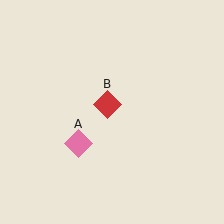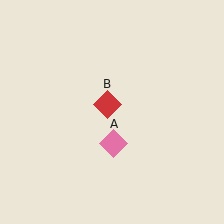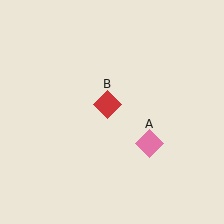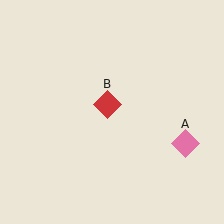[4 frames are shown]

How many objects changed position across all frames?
1 object changed position: pink diamond (object A).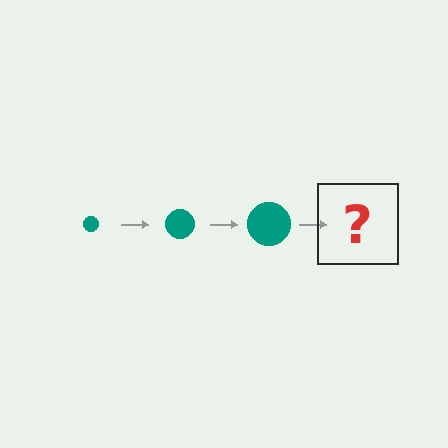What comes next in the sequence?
The next element should be a teal circle, larger than the previous one.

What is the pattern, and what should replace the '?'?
The pattern is that the circle gets progressively larger each step. The '?' should be a teal circle, larger than the previous one.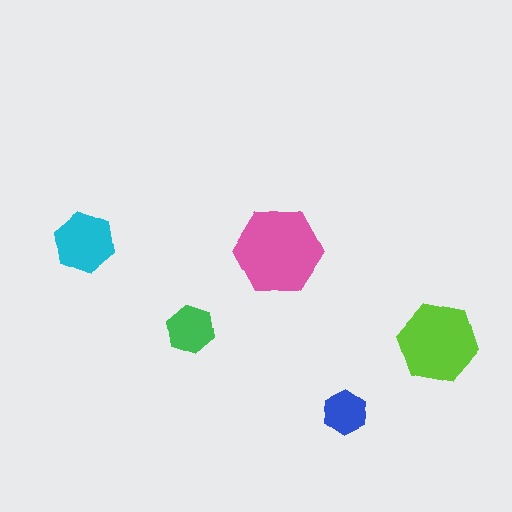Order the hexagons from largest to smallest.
the pink one, the lime one, the cyan one, the green one, the blue one.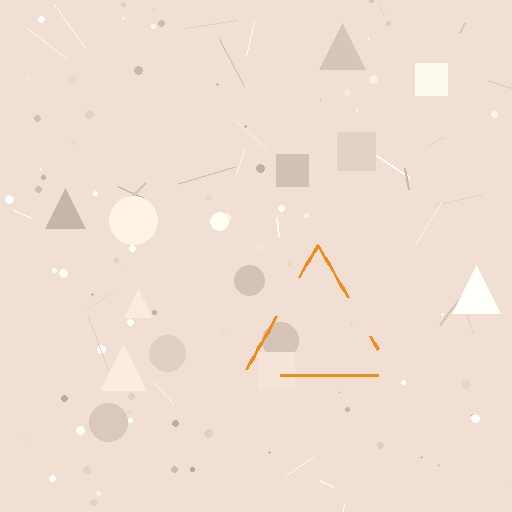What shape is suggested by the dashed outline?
The dashed outline suggests a triangle.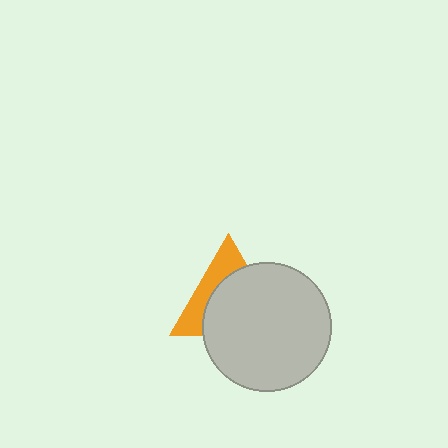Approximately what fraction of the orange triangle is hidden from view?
Roughly 63% of the orange triangle is hidden behind the light gray circle.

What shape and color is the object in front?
The object in front is a light gray circle.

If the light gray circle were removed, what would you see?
You would see the complete orange triangle.